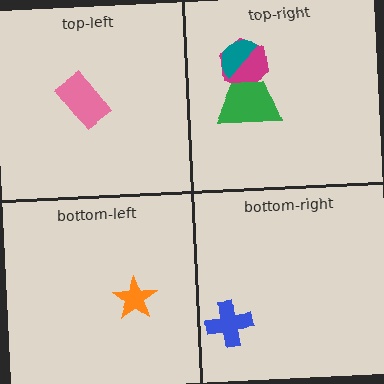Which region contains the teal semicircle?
The top-right region.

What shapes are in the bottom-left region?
The orange star.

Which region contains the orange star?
The bottom-left region.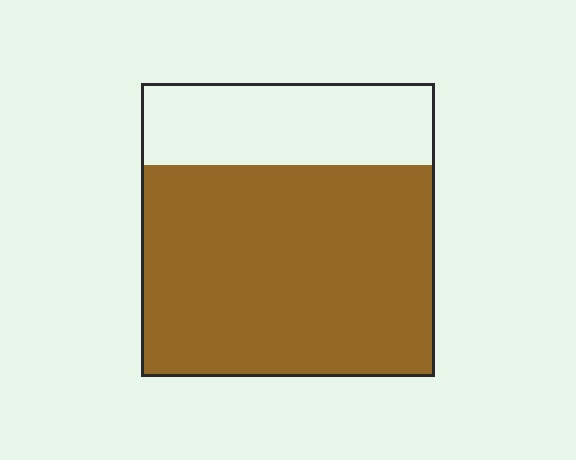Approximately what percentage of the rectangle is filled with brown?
Approximately 70%.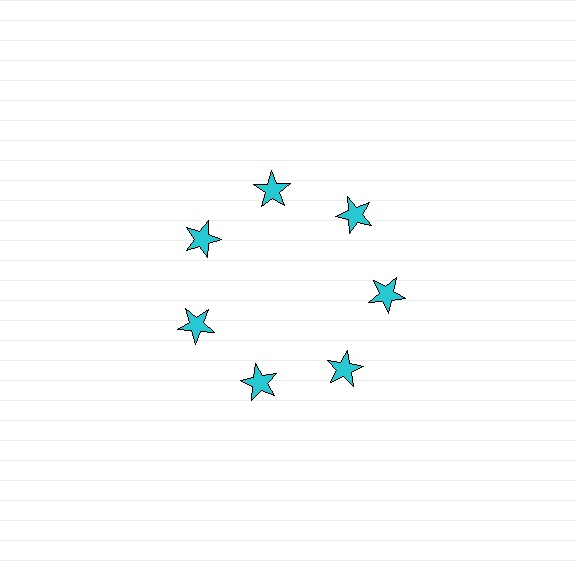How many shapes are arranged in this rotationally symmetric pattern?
There are 7 shapes, arranged in 7 groups of 1.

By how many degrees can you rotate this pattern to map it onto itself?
The pattern maps onto itself every 51 degrees of rotation.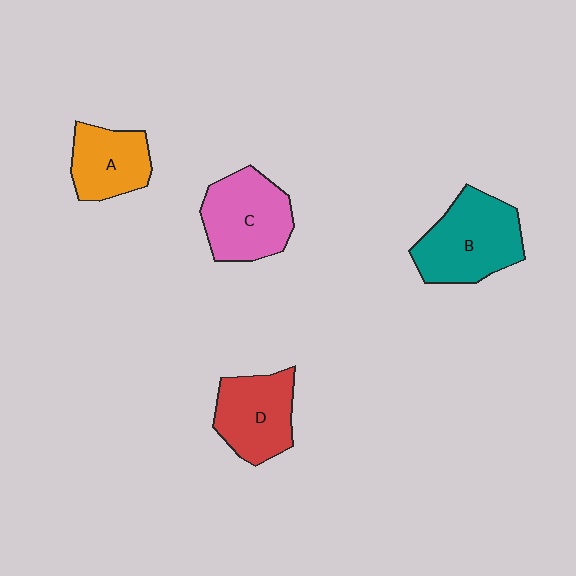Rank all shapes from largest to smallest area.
From largest to smallest: B (teal), C (pink), D (red), A (orange).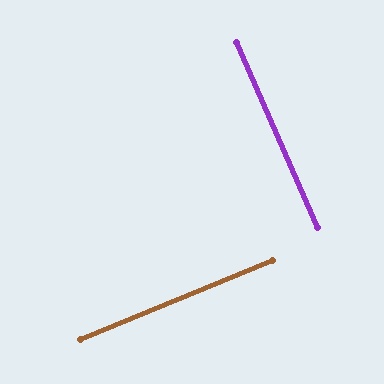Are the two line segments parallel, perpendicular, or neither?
Perpendicular — they meet at approximately 89°.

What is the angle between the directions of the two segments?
Approximately 89 degrees.